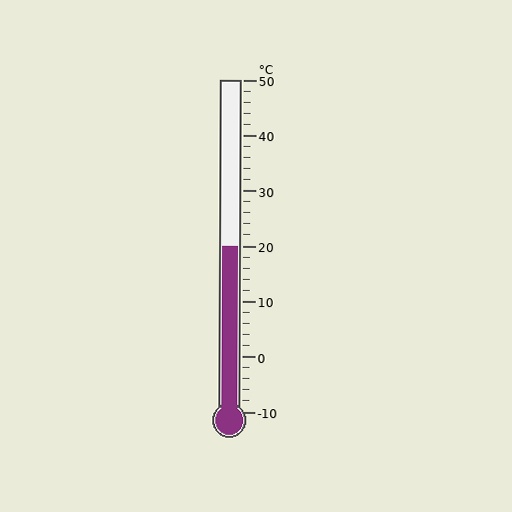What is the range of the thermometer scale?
The thermometer scale ranges from -10°C to 50°C.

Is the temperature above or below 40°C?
The temperature is below 40°C.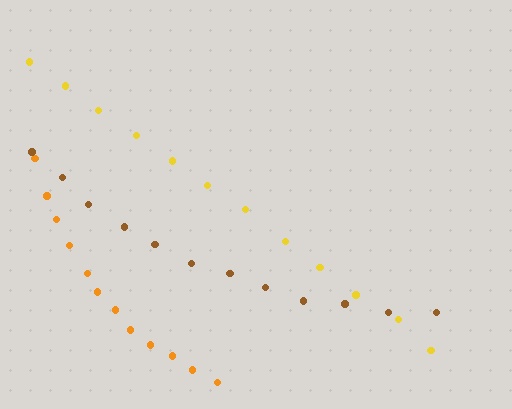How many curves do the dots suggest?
There are 3 distinct paths.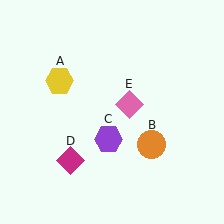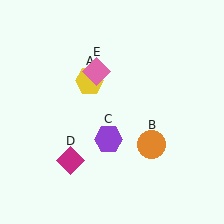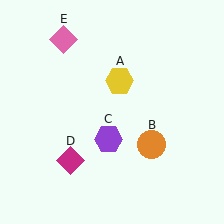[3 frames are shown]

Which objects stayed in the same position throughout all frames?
Orange circle (object B) and purple hexagon (object C) and magenta diamond (object D) remained stationary.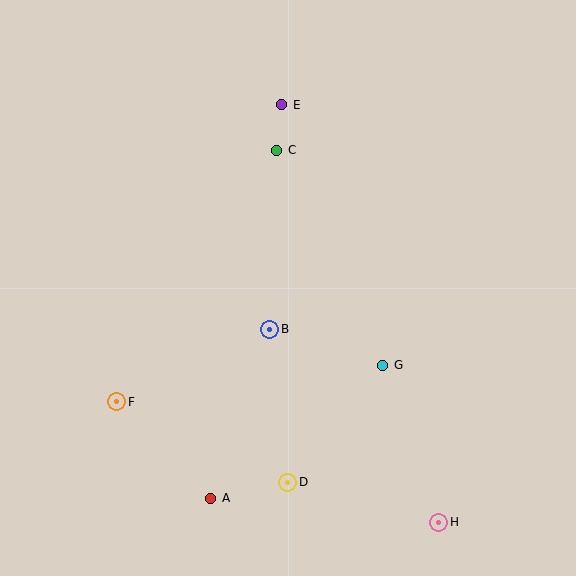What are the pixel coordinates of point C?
Point C is at (277, 150).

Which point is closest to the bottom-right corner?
Point H is closest to the bottom-right corner.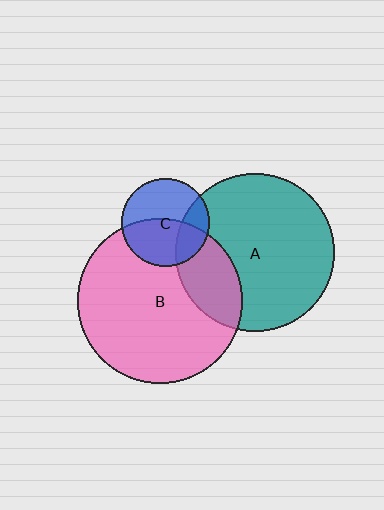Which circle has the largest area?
Circle B (pink).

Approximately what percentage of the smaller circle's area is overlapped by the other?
Approximately 50%.